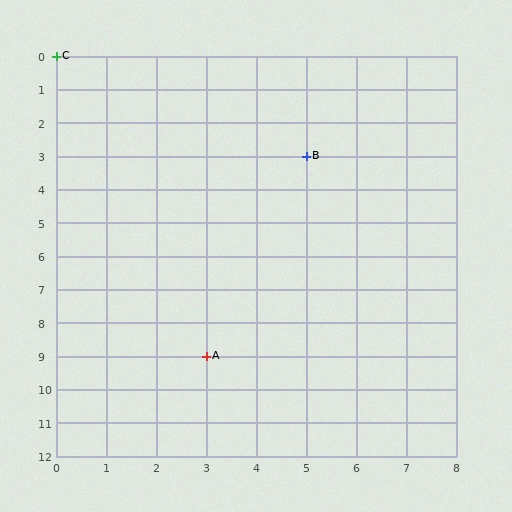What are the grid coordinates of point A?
Point A is at grid coordinates (3, 9).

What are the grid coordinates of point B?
Point B is at grid coordinates (5, 3).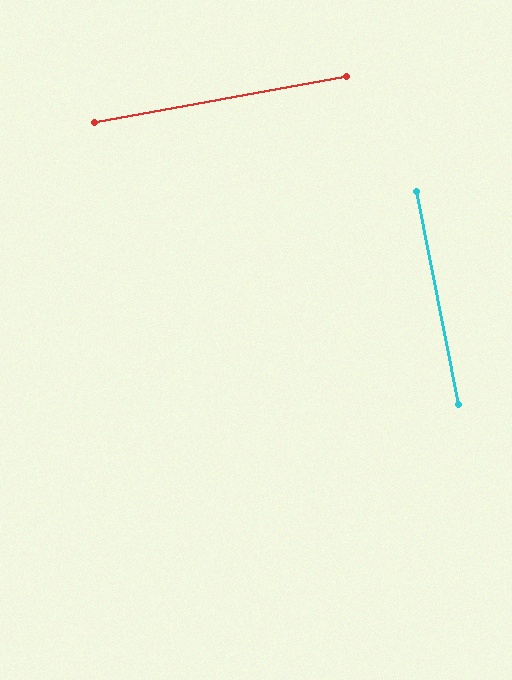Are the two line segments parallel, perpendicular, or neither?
Perpendicular — they meet at approximately 89°.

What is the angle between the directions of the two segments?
Approximately 89 degrees.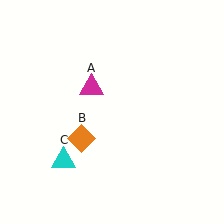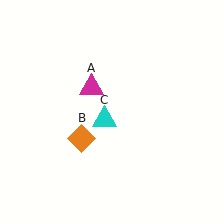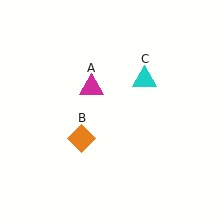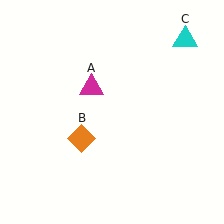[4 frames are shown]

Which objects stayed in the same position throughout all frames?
Magenta triangle (object A) and orange diamond (object B) remained stationary.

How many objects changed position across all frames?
1 object changed position: cyan triangle (object C).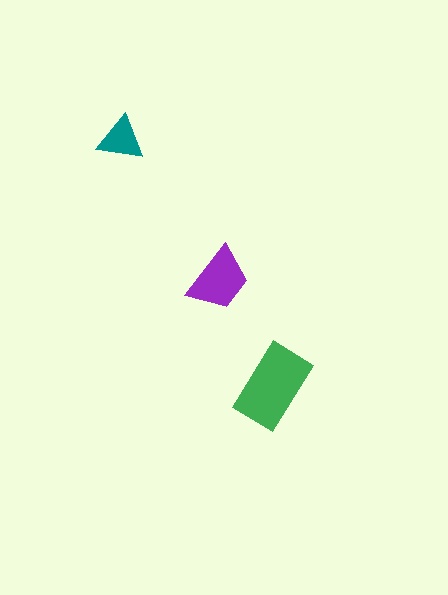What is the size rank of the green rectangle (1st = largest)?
1st.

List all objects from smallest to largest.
The teal triangle, the purple trapezoid, the green rectangle.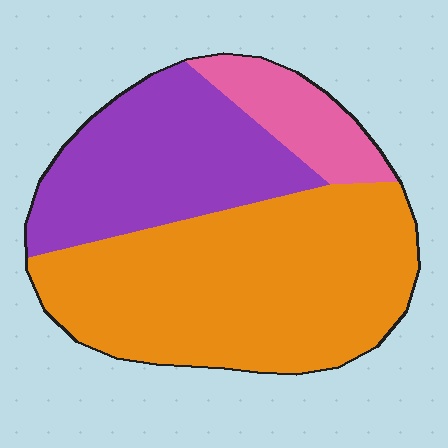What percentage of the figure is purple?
Purple takes up between a quarter and a half of the figure.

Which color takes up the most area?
Orange, at roughly 55%.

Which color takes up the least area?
Pink, at roughly 10%.